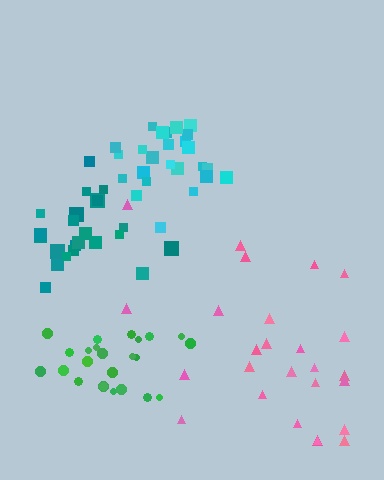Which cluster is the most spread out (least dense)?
Pink.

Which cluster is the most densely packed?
Cyan.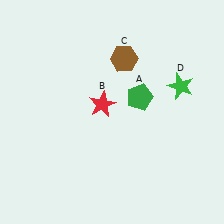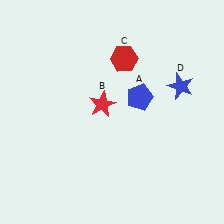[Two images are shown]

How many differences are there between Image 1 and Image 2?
There are 3 differences between the two images.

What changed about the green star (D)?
In Image 1, D is green. In Image 2, it changed to blue.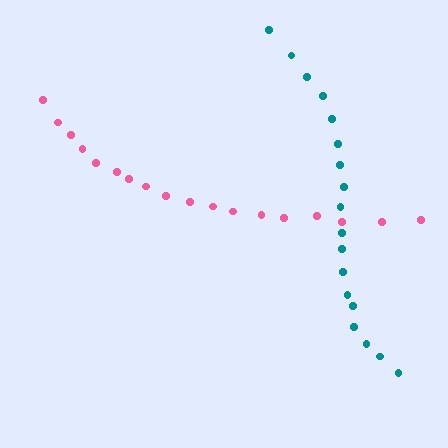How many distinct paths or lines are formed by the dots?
There are 2 distinct paths.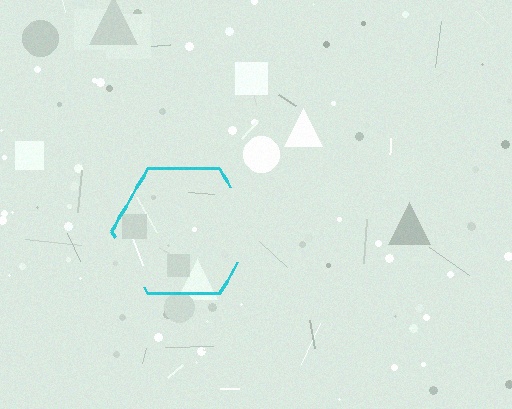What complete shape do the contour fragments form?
The contour fragments form a hexagon.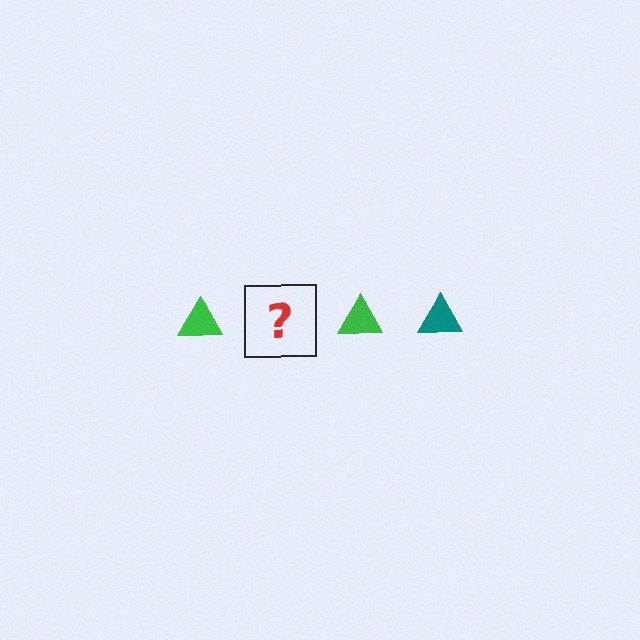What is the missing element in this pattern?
The missing element is a teal triangle.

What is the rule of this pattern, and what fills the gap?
The rule is that the pattern cycles through green, teal triangles. The gap should be filled with a teal triangle.